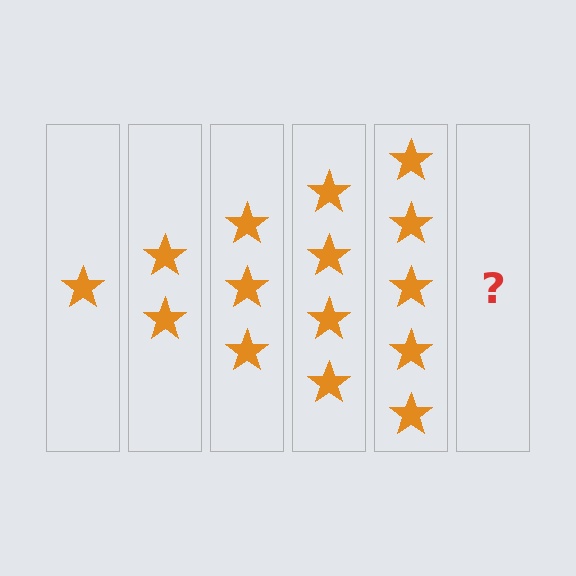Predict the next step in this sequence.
The next step is 6 stars.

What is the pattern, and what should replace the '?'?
The pattern is that each step adds one more star. The '?' should be 6 stars.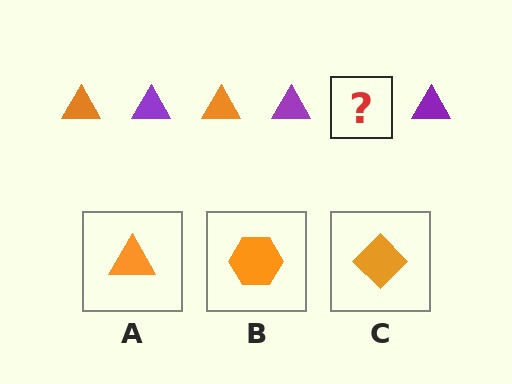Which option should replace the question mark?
Option A.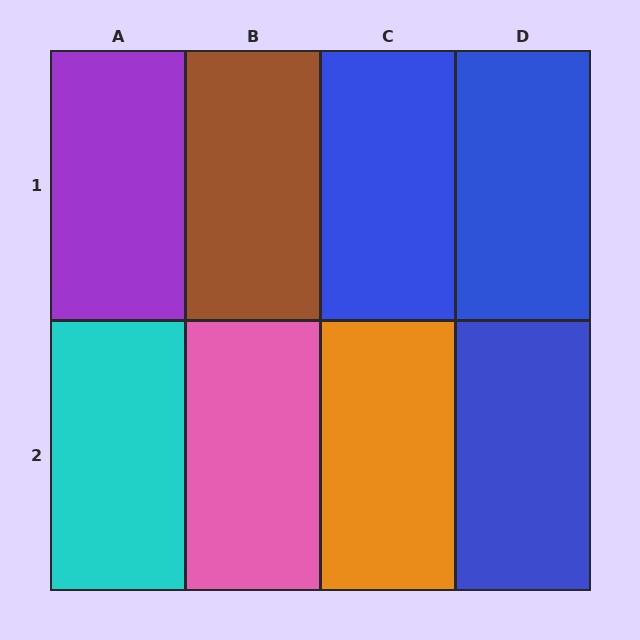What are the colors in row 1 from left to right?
Purple, brown, blue, blue.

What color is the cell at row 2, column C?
Orange.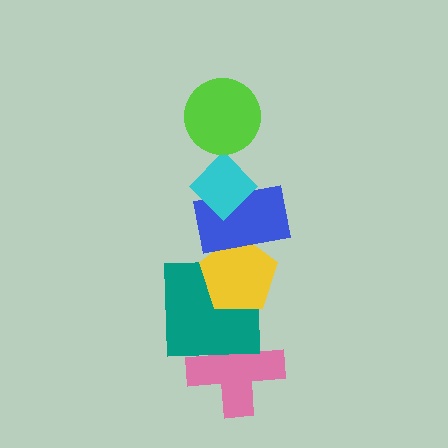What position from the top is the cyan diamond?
The cyan diamond is 2nd from the top.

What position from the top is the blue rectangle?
The blue rectangle is 3rd from the top.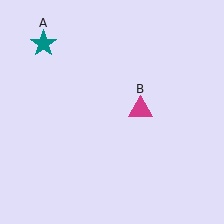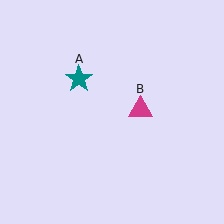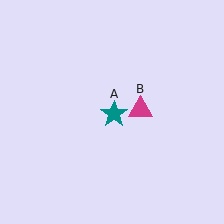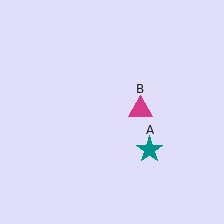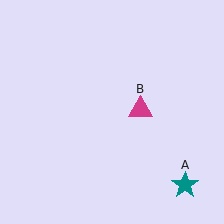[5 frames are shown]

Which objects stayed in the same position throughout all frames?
Magenta triangle (object B) remained stationary.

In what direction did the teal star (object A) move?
The teal star (object A) moved down and to the right.